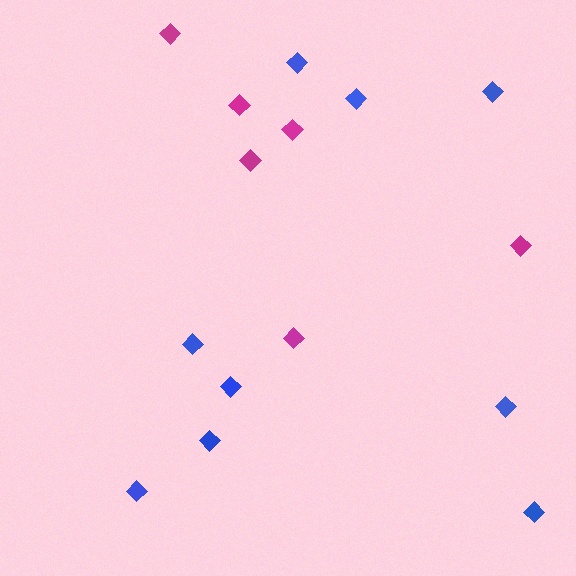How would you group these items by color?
There are 2 groups: one group of magenta diamonds (6) and one group of blue diamonds (9).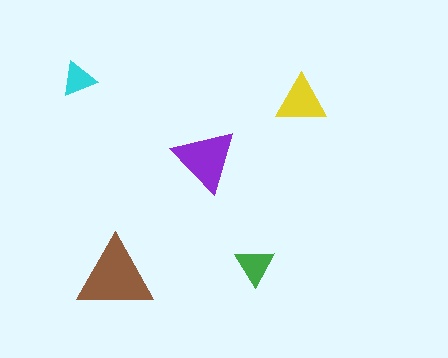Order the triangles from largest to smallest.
the brown one, the purple one, the yellow one, the green one, the cyan one.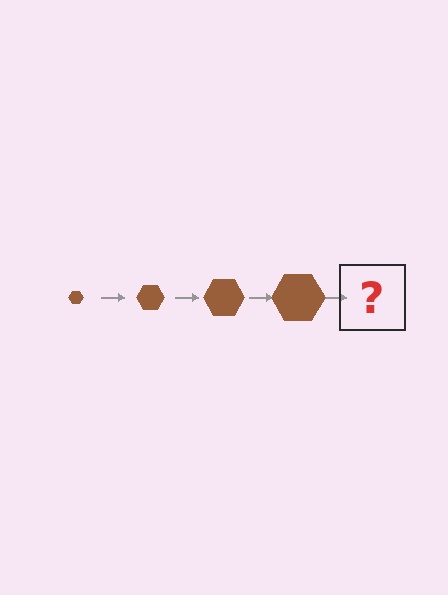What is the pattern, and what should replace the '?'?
The pattern is that the hexagon gets progressively larger each step. The '?' should be a brown hexagon, larger than the previous one.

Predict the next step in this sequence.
The next step is a brown hexagon, larger than the previous one.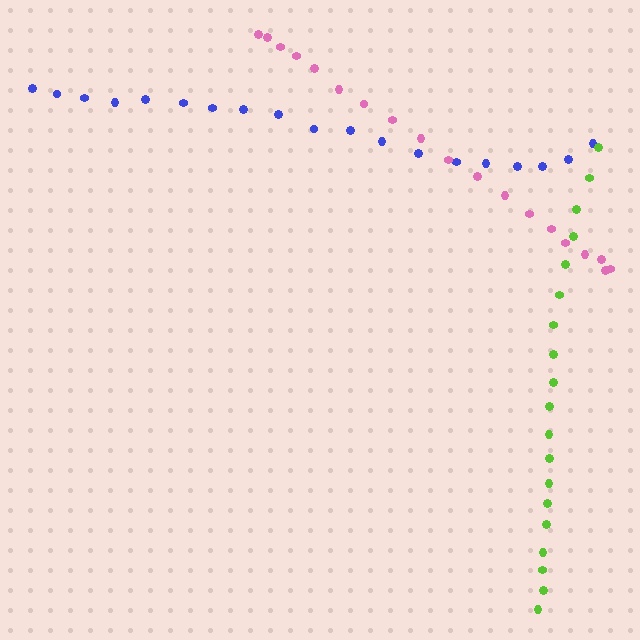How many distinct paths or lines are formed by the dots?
There are 3 distinct paths.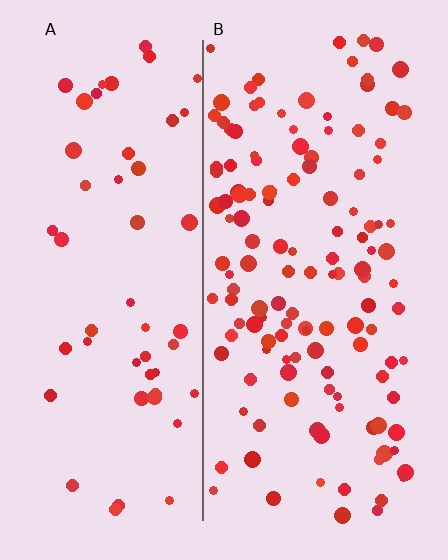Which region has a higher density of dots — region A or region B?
B (the right).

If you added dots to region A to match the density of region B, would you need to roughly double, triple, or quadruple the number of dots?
Approximately triple.